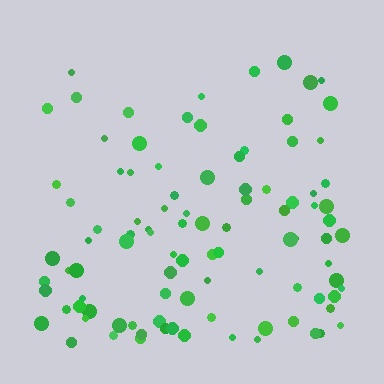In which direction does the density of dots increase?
From top to bottom, with the bottom side densest.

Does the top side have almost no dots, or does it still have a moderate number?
Still a moderate number, just noticeably fewer than the bottom.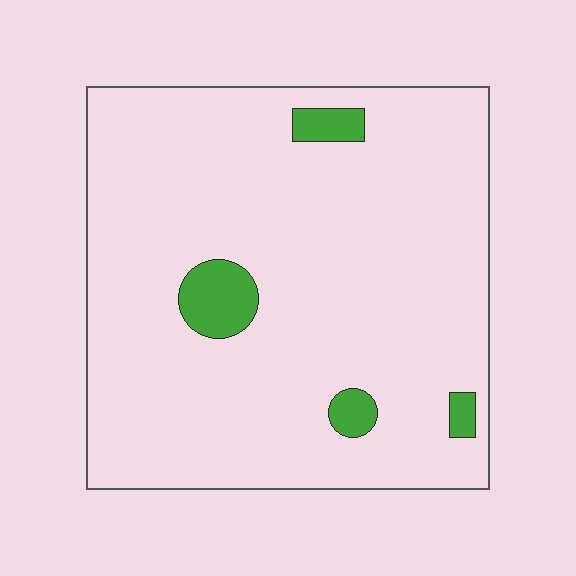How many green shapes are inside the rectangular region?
4.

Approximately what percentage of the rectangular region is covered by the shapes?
Approximately 5%.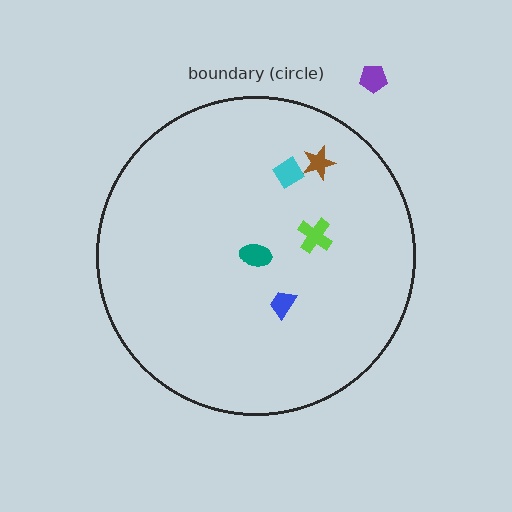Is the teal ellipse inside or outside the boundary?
Inside.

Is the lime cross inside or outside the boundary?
Inside.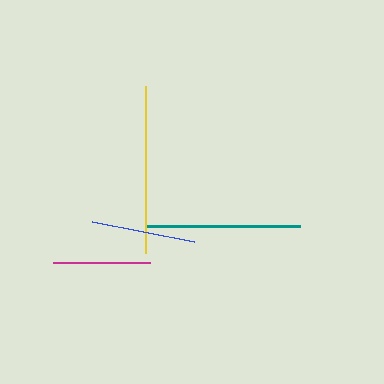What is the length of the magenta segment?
The magenta segment is approximately 97 pixels long.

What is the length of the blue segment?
The blue segment is approximately 104 pixels long.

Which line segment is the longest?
The yellow line is the longest at approximately 167 pixels.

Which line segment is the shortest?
The magenta line is the shortest at approximately 97 pixels.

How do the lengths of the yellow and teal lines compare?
The yellow and teal lines are approximately the same length.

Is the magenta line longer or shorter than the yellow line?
The yellow line is longer than the magenta line.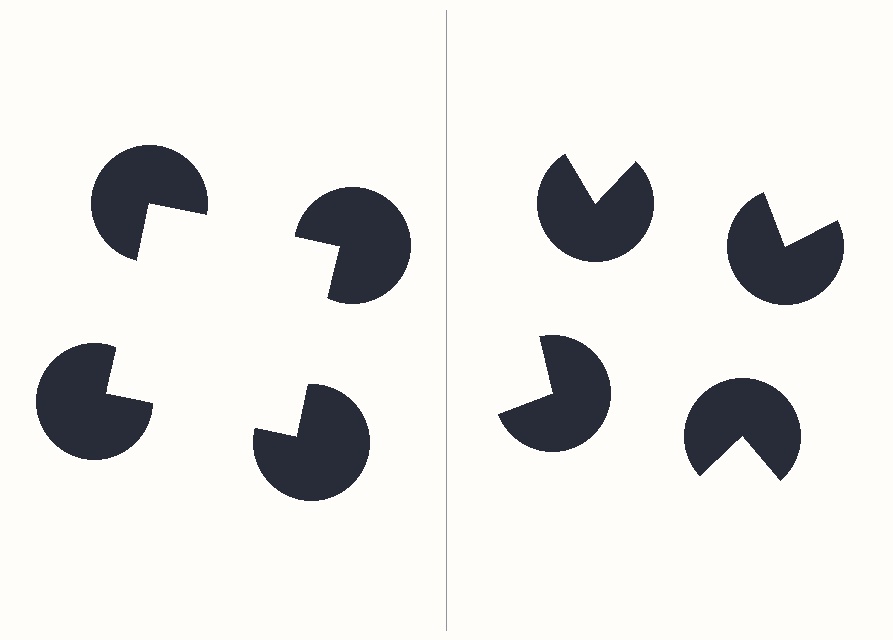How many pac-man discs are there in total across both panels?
8 — 4 on each side.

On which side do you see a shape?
An illusory square appears on the left side. On the right side the wedge cuts are rotated, so no coherent shape forms.